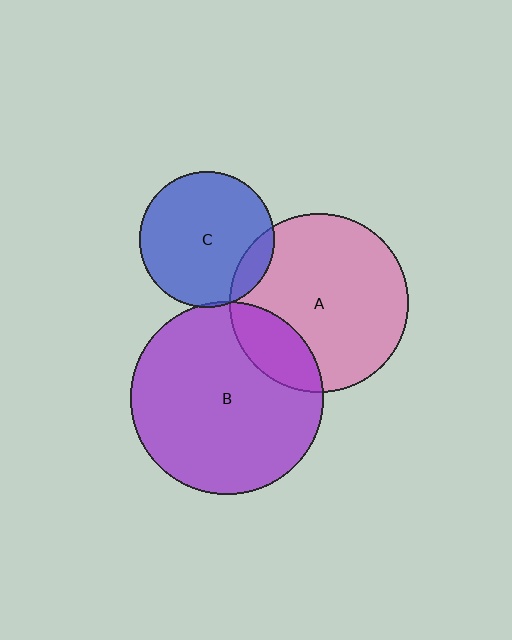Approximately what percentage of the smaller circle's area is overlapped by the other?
Approximately 5%.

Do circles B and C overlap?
Yes.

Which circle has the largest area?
Circle B (purple).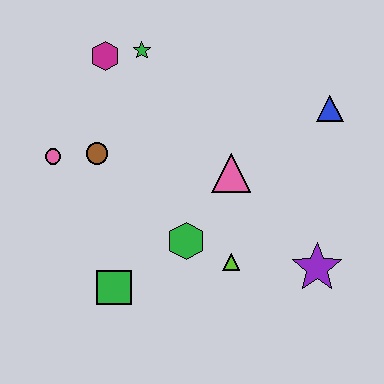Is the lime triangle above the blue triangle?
No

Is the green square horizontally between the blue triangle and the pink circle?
Yes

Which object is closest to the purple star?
The lime triangle is closest to the purple star.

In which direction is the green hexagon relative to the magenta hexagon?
The green hexagon is below the magenta hexagon.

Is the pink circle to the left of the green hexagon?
Yes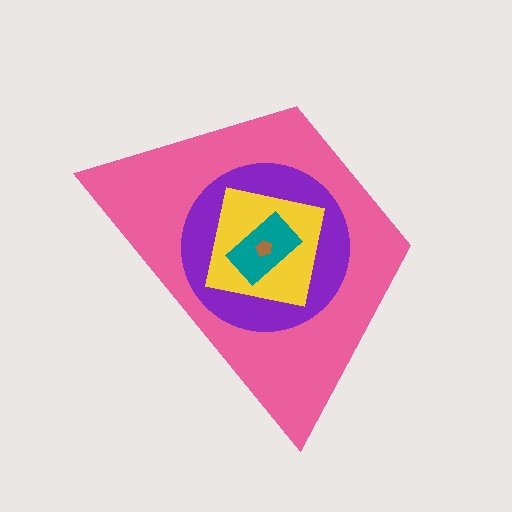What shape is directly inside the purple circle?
The yellow square.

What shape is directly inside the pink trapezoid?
The purple circle.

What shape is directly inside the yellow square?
The teal rectangle.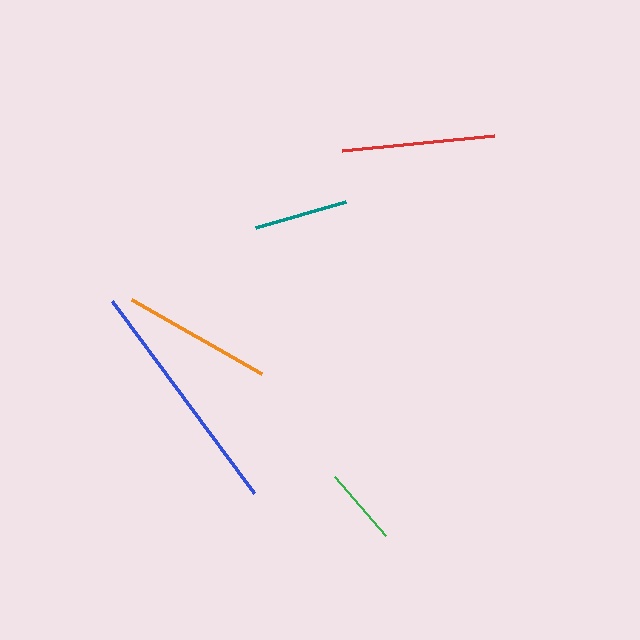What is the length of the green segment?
The green segment is approximately 78 pixels long.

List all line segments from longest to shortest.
From longest to shortest: blue, red, orange, teal, green.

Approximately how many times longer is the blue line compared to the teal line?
The blue line is approximately 2.5 times the length of the teal line.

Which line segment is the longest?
The blue line is the longest at approximately 239 pixels.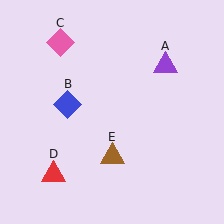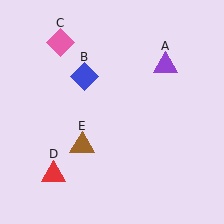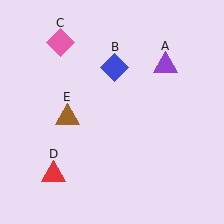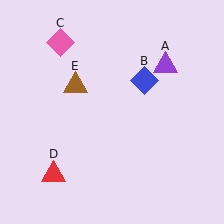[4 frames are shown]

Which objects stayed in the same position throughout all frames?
Purple triangle (object A) and pink diamond (object C) and red triangle (object D) remained stationary.